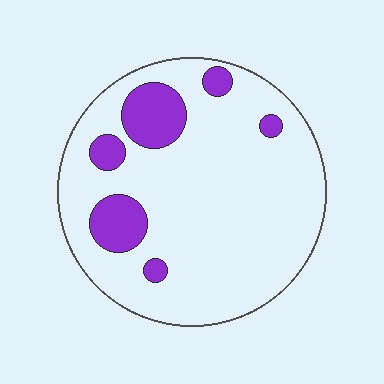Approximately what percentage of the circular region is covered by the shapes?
Approximately 15%.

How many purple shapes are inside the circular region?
6.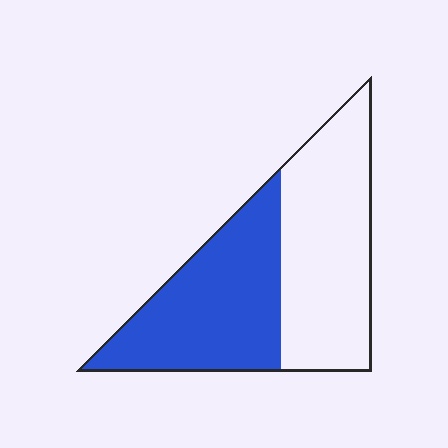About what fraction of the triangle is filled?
About one half (1/2).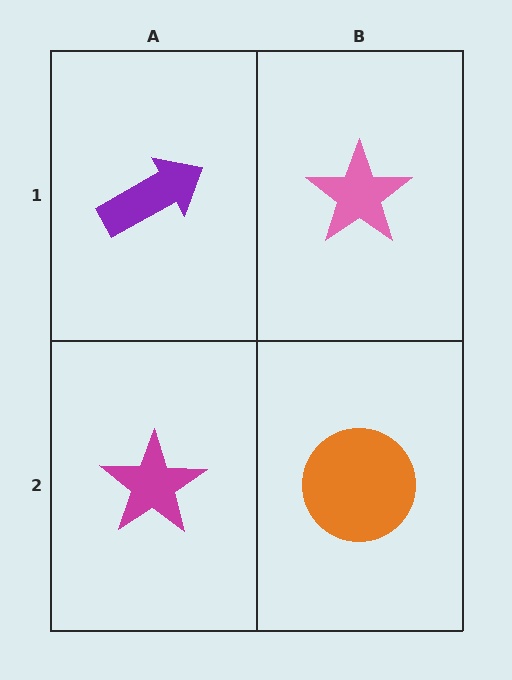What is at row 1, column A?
A purple arrow.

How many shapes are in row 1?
2 shapes.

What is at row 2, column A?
A magenta star.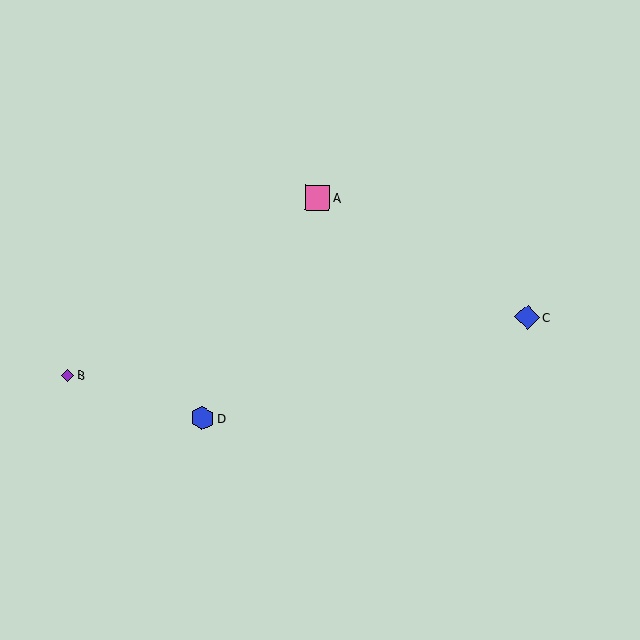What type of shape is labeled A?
Shape A is a pink square.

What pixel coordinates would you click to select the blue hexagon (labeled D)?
Click at (203, 418) to select the blue hexagon D.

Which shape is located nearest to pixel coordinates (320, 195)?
The pink square (labeled A) at (317, 198) is nearest to that location.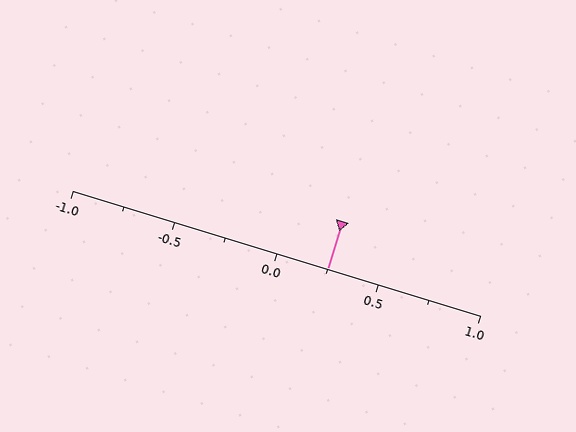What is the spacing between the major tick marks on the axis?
The major ticks are spaced 0.5 apart.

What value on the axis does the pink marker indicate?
The marker indicates approximately 0.25.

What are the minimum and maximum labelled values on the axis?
The axis runs from -1.0 to 1.0.